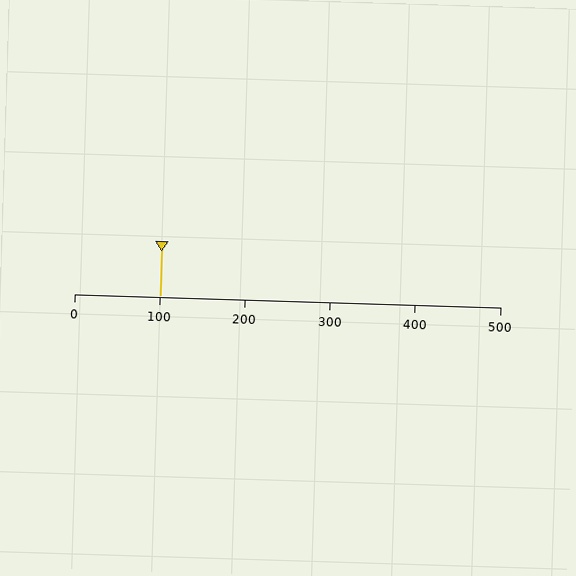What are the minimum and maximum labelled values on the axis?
The axis runs from 0 to 500.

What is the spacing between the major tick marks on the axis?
The major ticks are spaced 100 apart.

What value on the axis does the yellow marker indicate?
The marker indicates approximately 100.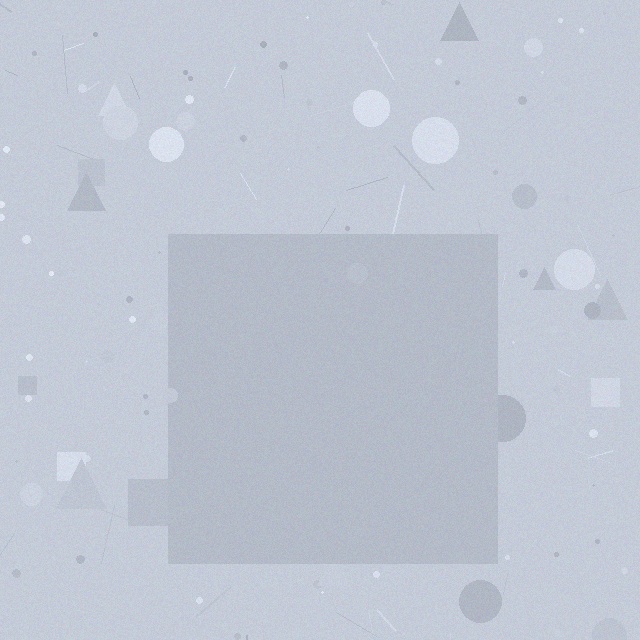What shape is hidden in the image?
A square is hidden in the image.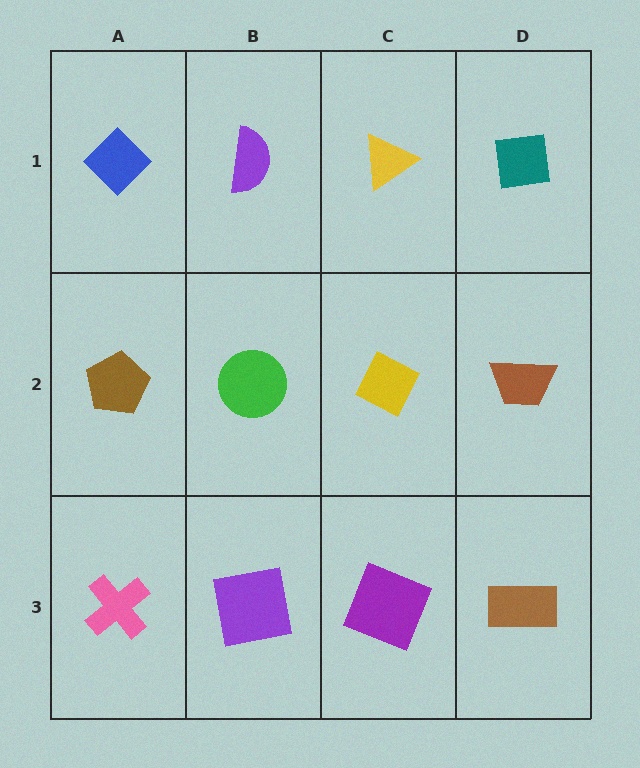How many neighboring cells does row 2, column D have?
3.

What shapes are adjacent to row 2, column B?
A purple semicircle (row 1, column B), a purple square (row 3, column B), a brown pentagon (row 2, column A), a yellow diamond (row 2, column C).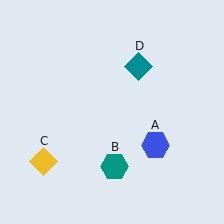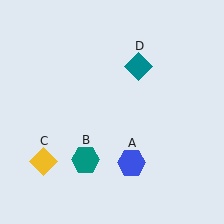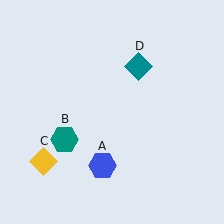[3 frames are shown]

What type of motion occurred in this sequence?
The blue hexagon (object A), teal hexagon (object B) rotated clockwise around the center of the scene.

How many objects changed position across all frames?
2 objects changed position: blue hexagon (object A), teal hexagon (object B).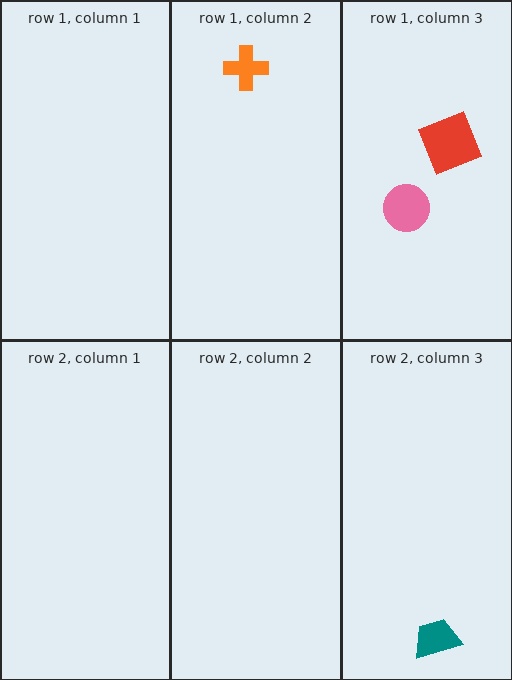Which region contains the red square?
The row 1, column 3 region.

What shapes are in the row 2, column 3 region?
The teal trapezoid.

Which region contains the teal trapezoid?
The row 2, column 3 region.